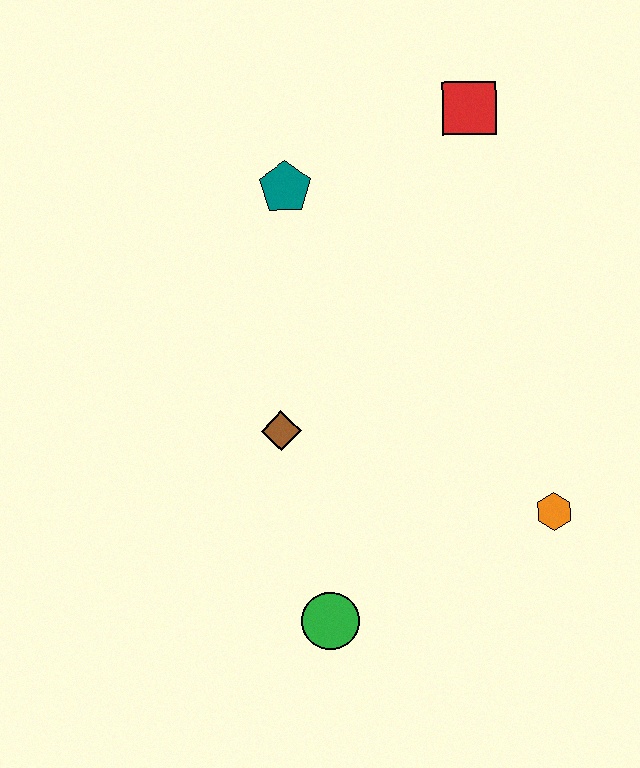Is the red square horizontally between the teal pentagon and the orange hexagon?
Yes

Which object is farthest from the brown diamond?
The red square is farthest from the brown diamond.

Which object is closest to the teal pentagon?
The red square is closest to the teal pentagon.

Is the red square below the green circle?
No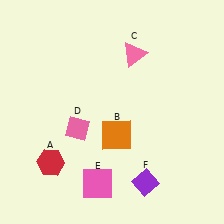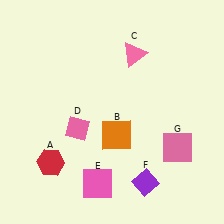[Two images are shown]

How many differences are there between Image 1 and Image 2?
There is 1 difference between the two images.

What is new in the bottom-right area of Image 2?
A pink square (G) was added in the bottom-right area of Image 2.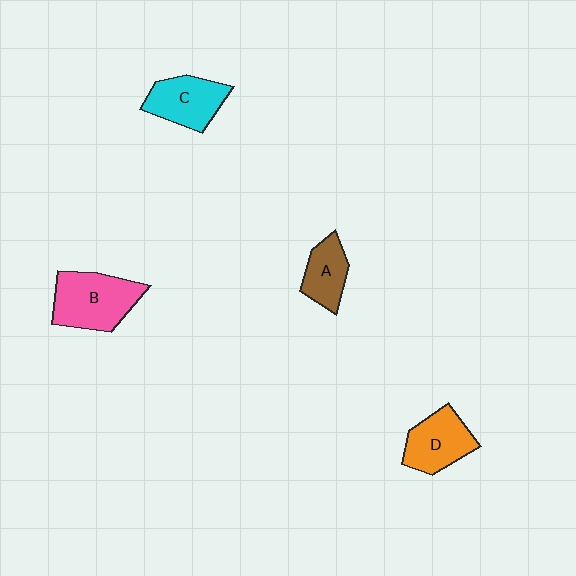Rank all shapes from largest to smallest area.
From largest to smallest: B (pink), C (cyan), D (orange), A (brown).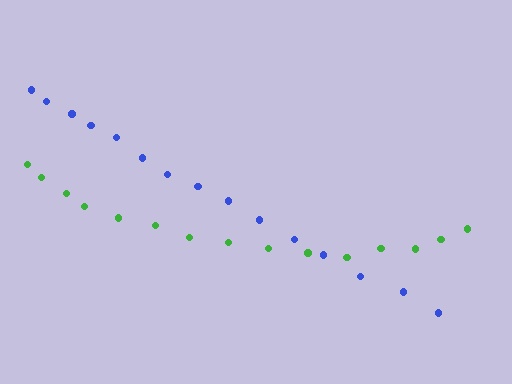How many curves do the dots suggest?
There are 2 distinct paths.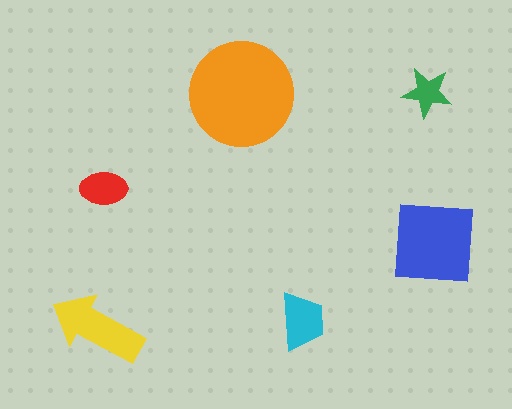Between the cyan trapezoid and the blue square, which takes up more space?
The blue square.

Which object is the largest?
The orange circle.